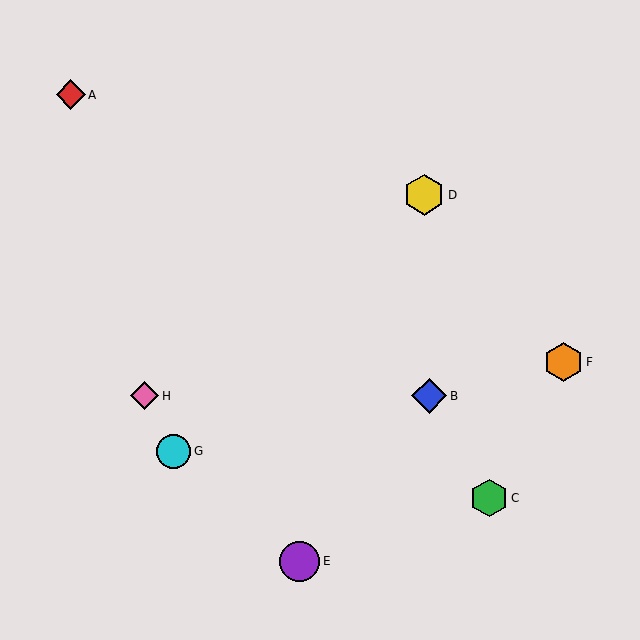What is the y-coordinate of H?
Object H is at y≈396.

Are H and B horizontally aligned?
Yes, both are at y≈396.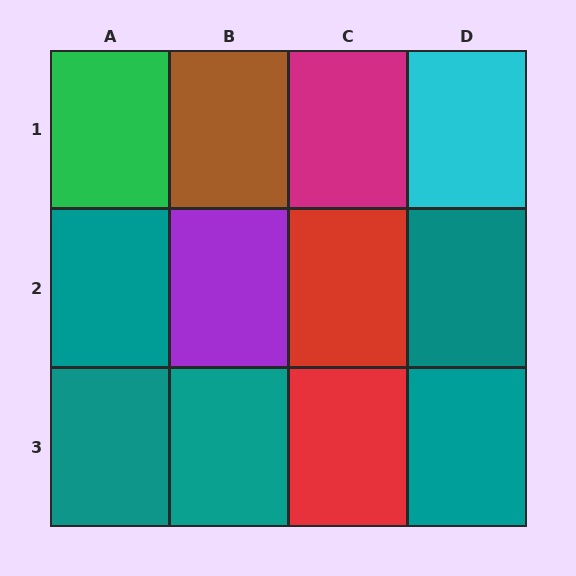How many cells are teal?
5 cells are teal.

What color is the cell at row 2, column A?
Teal.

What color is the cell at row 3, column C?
Red.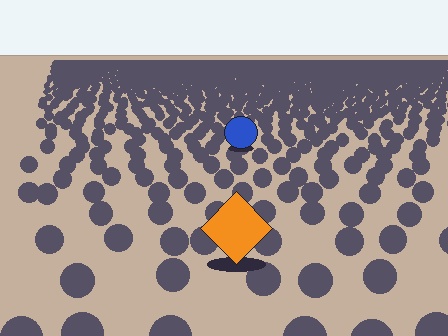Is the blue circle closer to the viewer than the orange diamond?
No. The orange diamond is closer — you can tell from the texture gradient: the ground texture is coarser near it.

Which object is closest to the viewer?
The orange diamond is closest. The texture marks near it are larger and more spread out.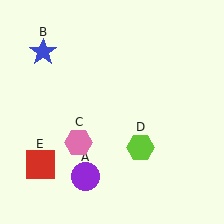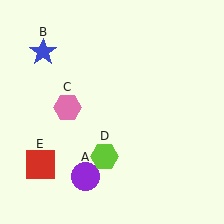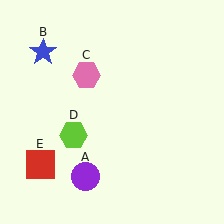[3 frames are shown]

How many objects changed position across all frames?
2 objects changed position: pink hexagon (object C), lime hexagon (object D).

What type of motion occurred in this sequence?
The pink hexagon (object C), lime hexagon (object D) rotated clockwise around the center of the scene.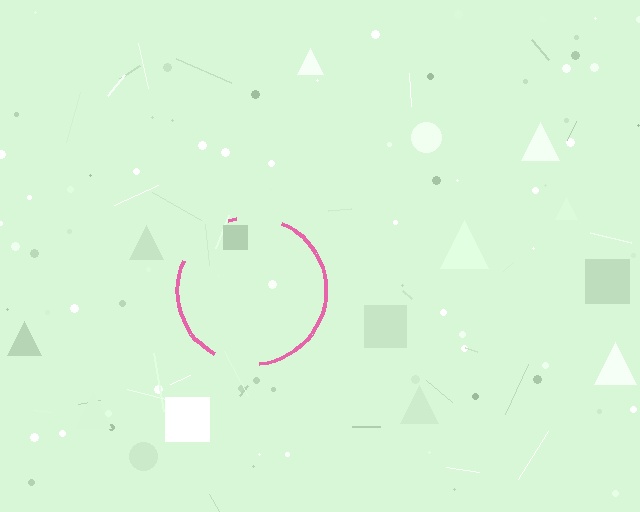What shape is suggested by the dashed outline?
The dashed outline suggests a circle.